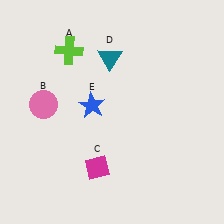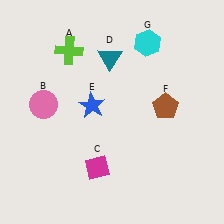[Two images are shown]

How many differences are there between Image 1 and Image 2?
There are 2 differences between the two images.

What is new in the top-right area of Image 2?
A cyan hexagon (G) was added in the top-right area of Image 2.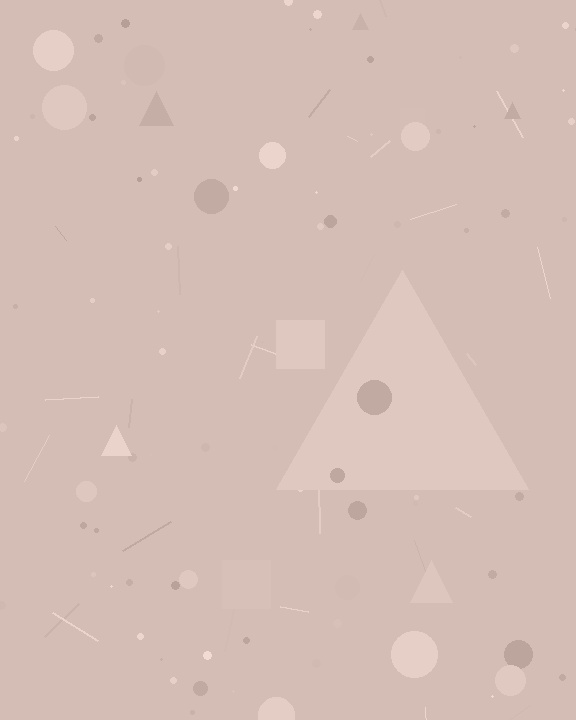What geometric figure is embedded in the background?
A triangle is embedded in the background.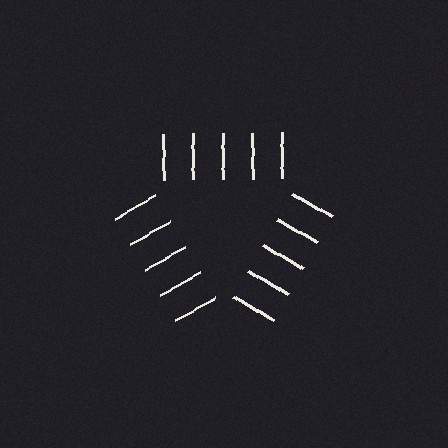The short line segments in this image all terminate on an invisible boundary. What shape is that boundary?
An illusory triangle — the line segments terminate on its edges but no continuous stroke is drawn.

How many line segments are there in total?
15 — 5 along each of the 3 edges.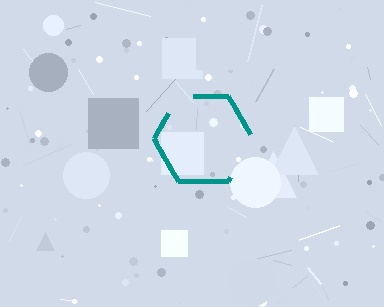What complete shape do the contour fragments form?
The contour fragments form a hexagon.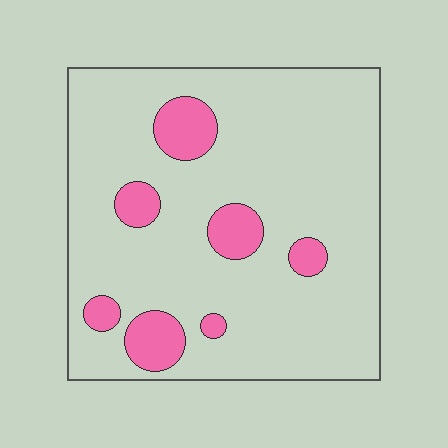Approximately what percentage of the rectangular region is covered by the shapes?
Approximately 15%.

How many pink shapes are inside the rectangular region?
7.